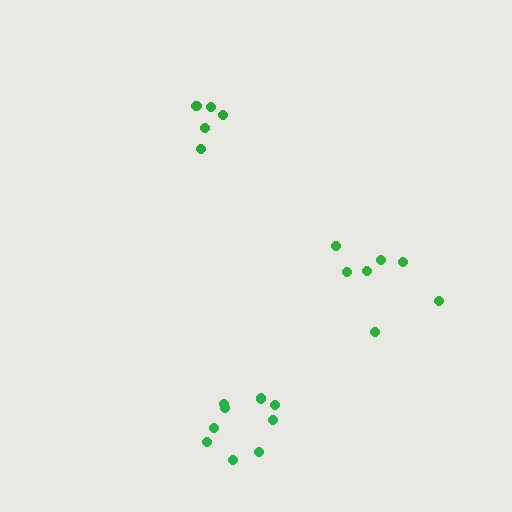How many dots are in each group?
Group 1: 7 dots, Group 2: 5 dots, Group 3: 9 dots (21 total).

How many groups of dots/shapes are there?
There are 3 groups.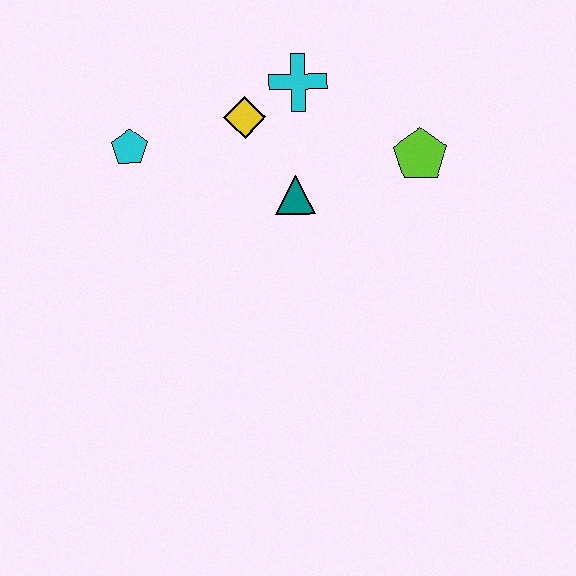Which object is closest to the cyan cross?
The yellow diamond is closest to the cyan cross.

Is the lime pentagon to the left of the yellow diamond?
No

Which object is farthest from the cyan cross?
The cyan pentagon is farthest from the cyan cross.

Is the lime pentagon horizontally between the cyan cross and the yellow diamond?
No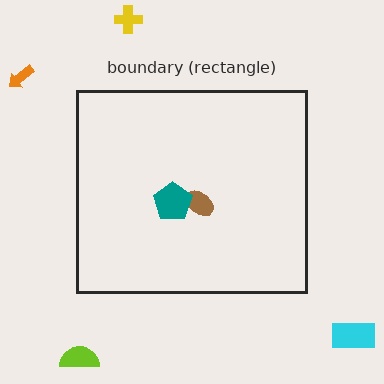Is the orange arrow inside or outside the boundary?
Outside.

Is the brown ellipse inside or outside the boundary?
Inside.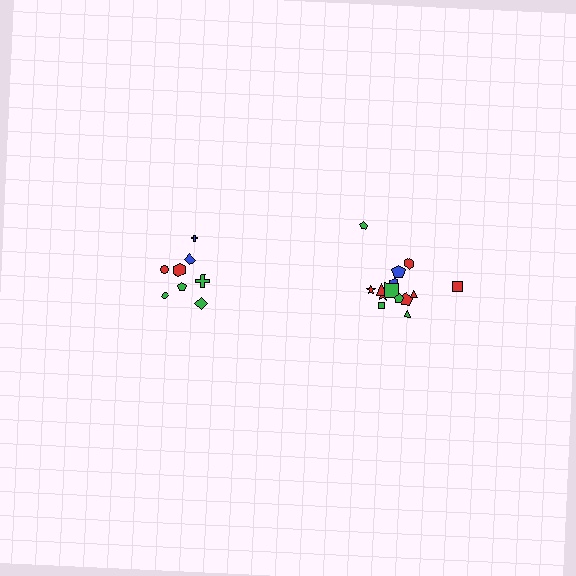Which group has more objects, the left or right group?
The right group.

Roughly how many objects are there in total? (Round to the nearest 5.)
Roughly 25 objects in total.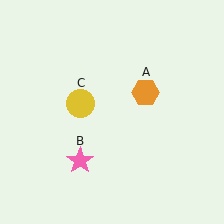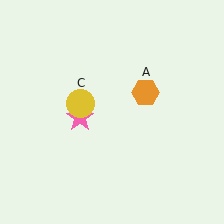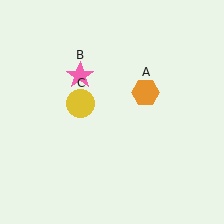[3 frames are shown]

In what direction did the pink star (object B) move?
The pink star (object B) moved up.